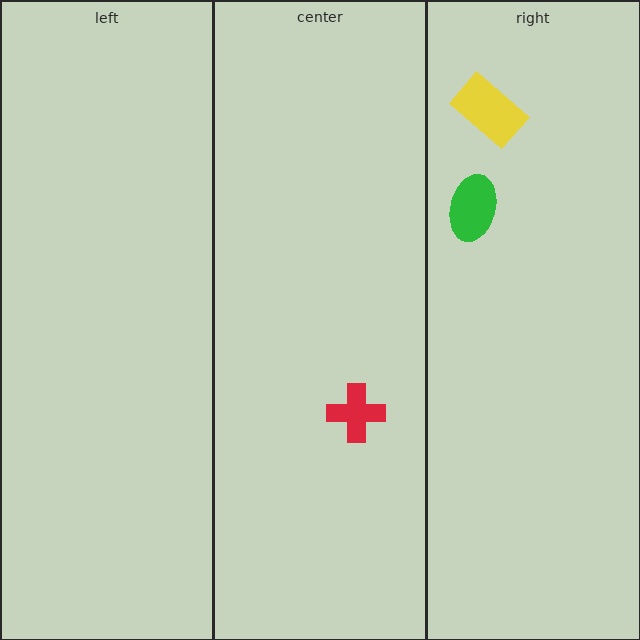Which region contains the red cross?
The center region.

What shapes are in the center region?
The red cross.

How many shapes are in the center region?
1.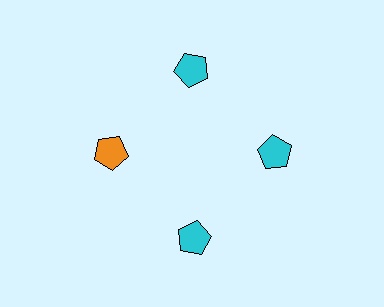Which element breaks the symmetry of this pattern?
The orange pentagon at roughly the 9 o'clock position breaks the symmetry. All other shapes are cyan pentagons.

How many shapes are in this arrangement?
There are 4 shapes arranged in a ring pattern.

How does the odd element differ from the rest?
It has a different color: orange instead of cyan.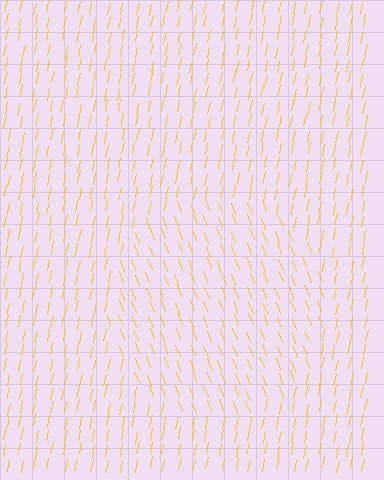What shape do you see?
I see a circle.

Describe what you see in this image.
The image is filled with small yellow line segments. A circle region in the image has lines oriented differently from the surrounding lines, creating a visible texture boundary.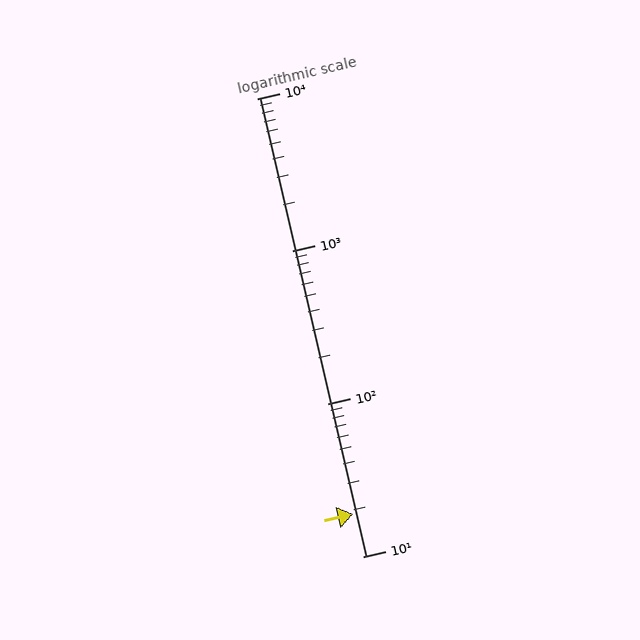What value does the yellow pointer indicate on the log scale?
The pointer indicates approximately 19.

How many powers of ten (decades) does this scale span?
The scale spans 3 decades, from 10 to 10000.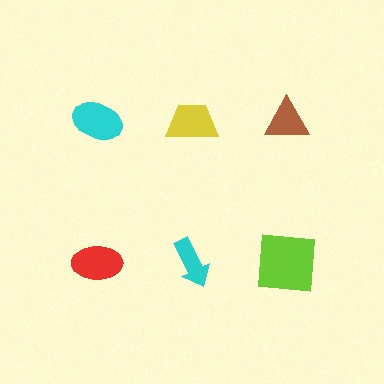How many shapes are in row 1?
3 shapes.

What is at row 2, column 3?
A lime square.